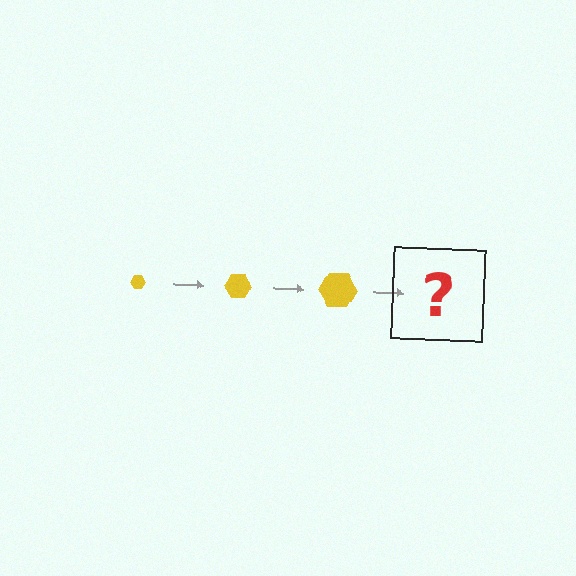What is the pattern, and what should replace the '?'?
The pattern is that the hexagon gets progressively larger each step. The '?' should be a yellow hexagon, larger than the previous one.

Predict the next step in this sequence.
The next step is a yellow hexagon, larger than the previous one.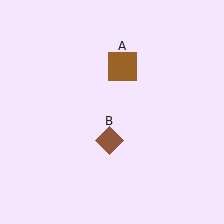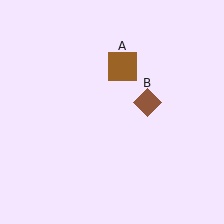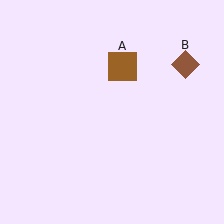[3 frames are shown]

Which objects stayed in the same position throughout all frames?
Brown square (object A) remained stationary.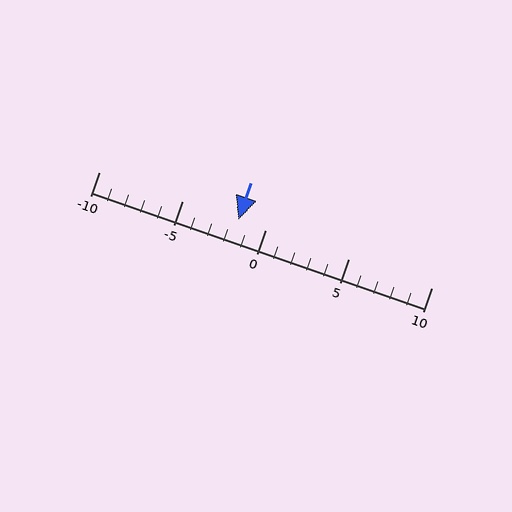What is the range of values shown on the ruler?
The ruler shows values from -10 to 10.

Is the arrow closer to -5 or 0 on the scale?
The arrow is closer to 0.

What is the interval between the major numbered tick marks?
The major tick marks are spaced 5 units apart.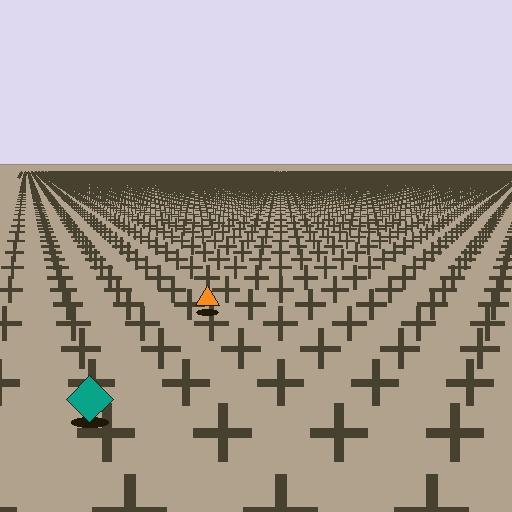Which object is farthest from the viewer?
The orange triangle is farthest from the viewer. It appears smaller and the ground texture around it is denser.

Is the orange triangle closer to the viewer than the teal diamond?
No. The teal diamond is closer — you can tell from the texture gradient: the ground texture is coarser near it.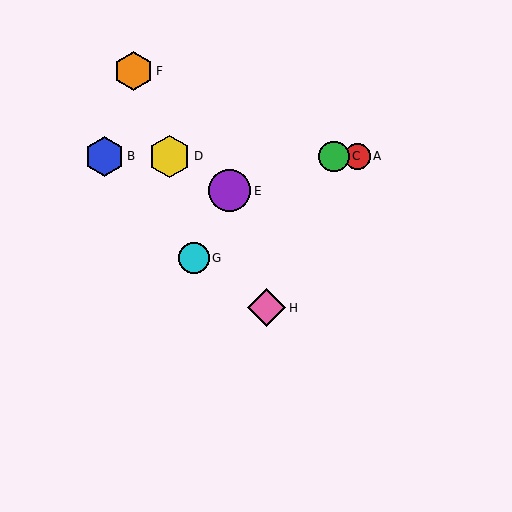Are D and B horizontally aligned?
Yes, both are at y≈156.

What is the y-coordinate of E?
Object E is at y≈191.